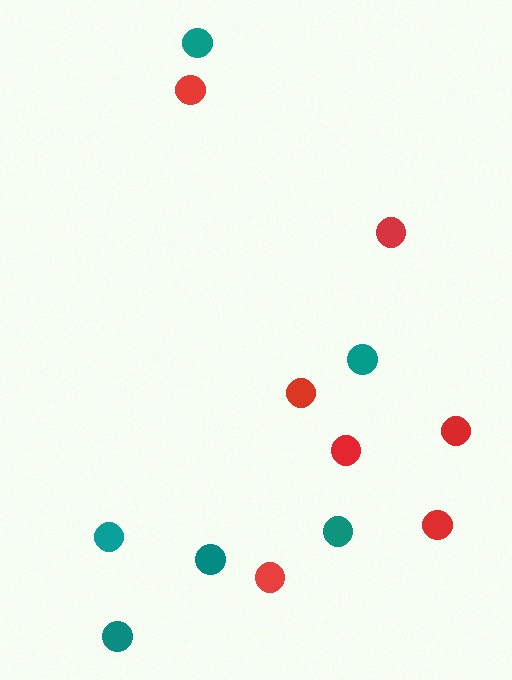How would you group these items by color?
There are 2 groups: one group of teal circles (6) and one group of red circles (7).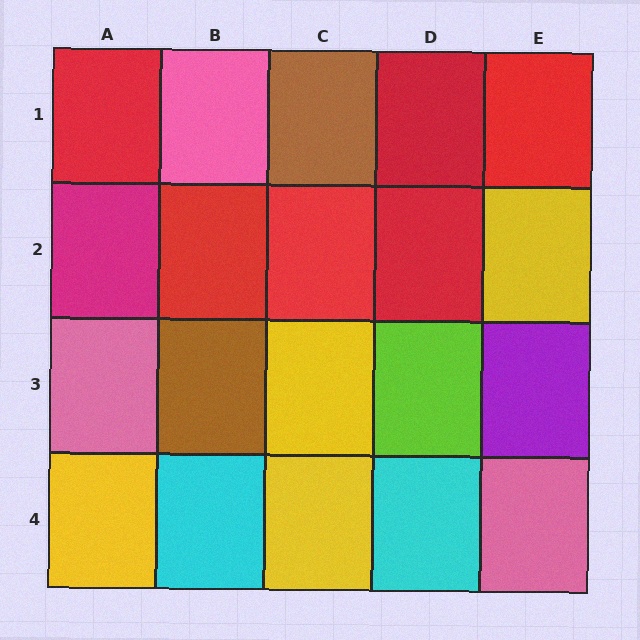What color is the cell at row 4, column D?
Cyan.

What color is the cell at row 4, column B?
Cyan.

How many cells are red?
6 cells are red.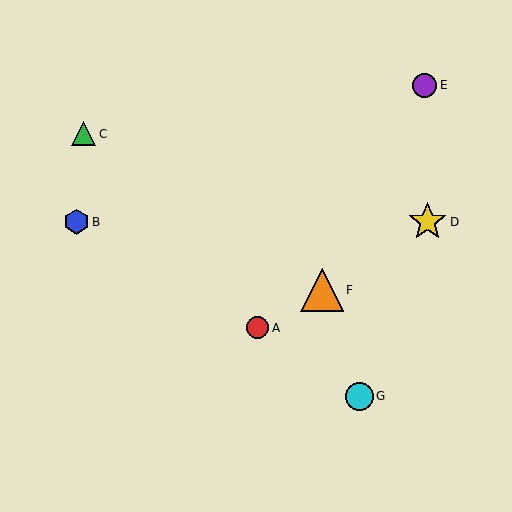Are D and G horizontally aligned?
No, D is at y≈222 and G is at y≈396.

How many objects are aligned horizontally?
2 objects (B, D) are aligned horizontally.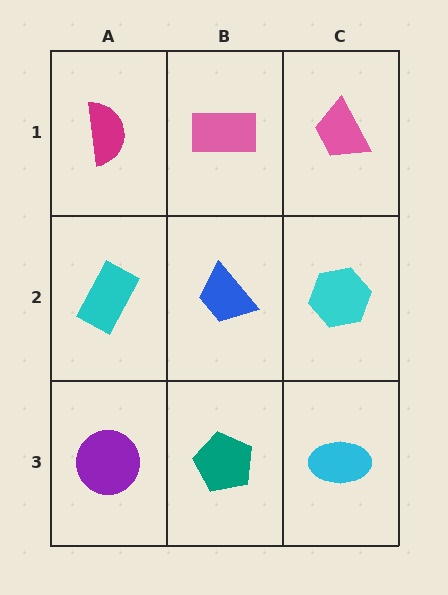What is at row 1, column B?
A pink rectangle.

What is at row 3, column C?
A cyan ellipse.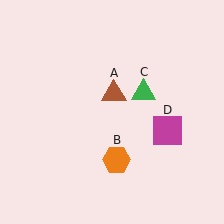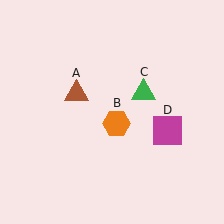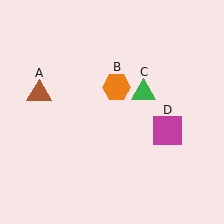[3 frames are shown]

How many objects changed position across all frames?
2 objects changed position: brown triangle (object A), orange hexagon (object B).